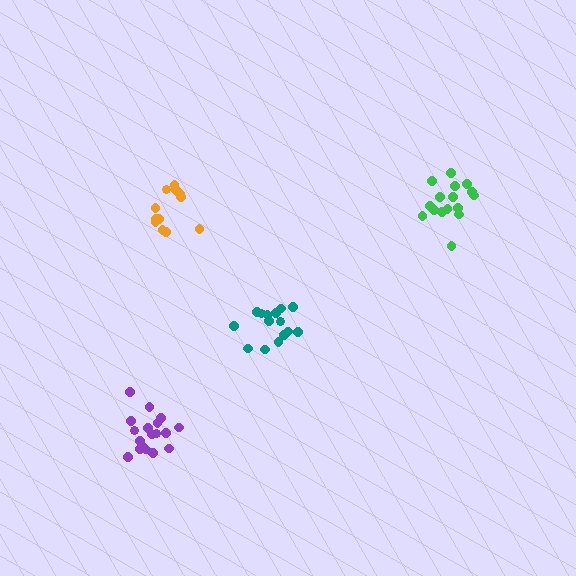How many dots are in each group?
Group 1: 13 dots, Group 2: 18 dots, Group 3: 16 dots, Group 4: 15 dots (62 total).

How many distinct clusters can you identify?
There are 4 distinct clusters.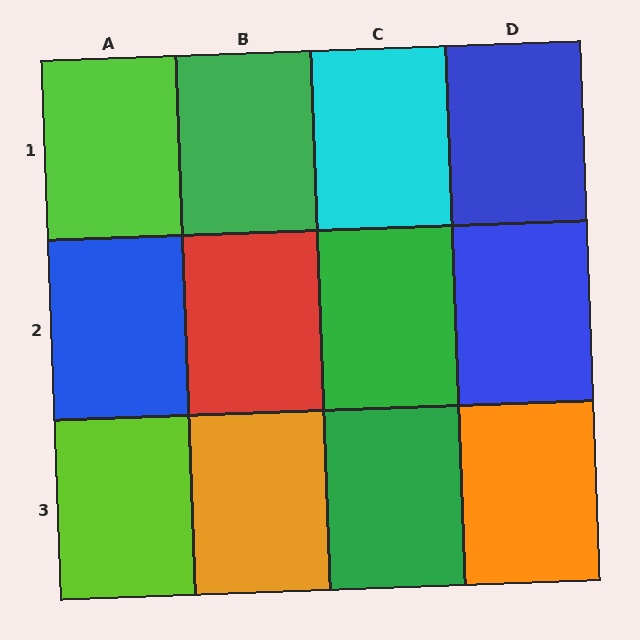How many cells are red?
1 cell is red.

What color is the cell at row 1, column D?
Blue.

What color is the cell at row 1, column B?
Green.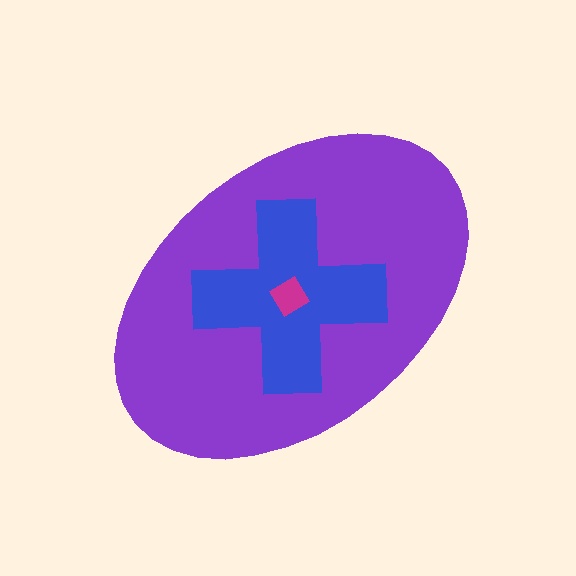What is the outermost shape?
The purple ellipse.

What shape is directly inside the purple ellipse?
The blue cross.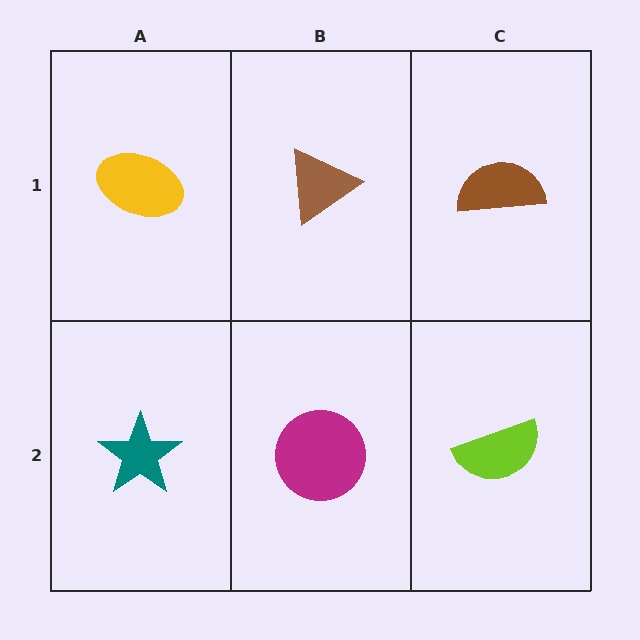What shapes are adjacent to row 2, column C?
A brown semicircle (row 1, column C), a magenta circle (row 2, column B).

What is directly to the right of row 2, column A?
A magenta circle.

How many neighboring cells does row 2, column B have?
3.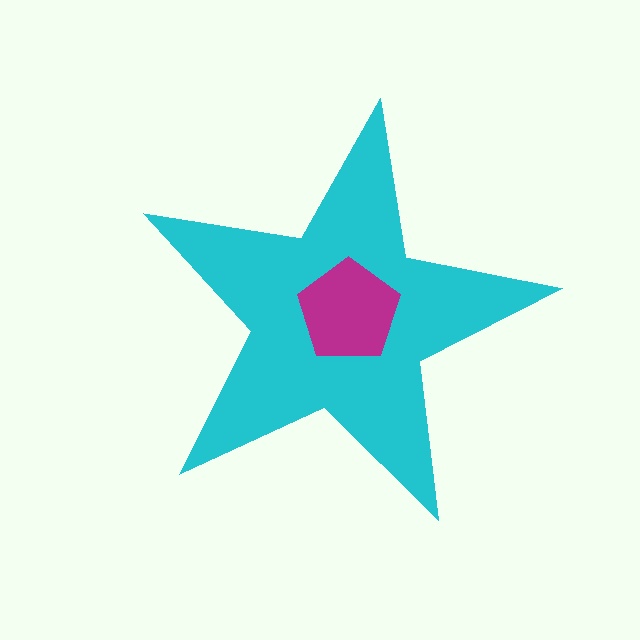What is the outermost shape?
The cyan star.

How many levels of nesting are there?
2.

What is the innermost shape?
The magenta pentagon.